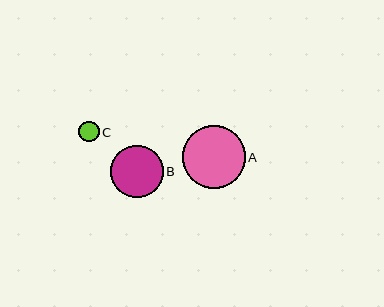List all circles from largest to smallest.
From largest to smallest: A, B, C.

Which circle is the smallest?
Circle C is the smallest with a size of approximately 20 pixels.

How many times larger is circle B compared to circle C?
Circle B is approximately 2.6 times the size of circle C.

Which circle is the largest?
Circle A is the largest with a size of approximately 63 pixels.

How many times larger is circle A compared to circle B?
Circle A is approximately 1.2 times the size of circle B.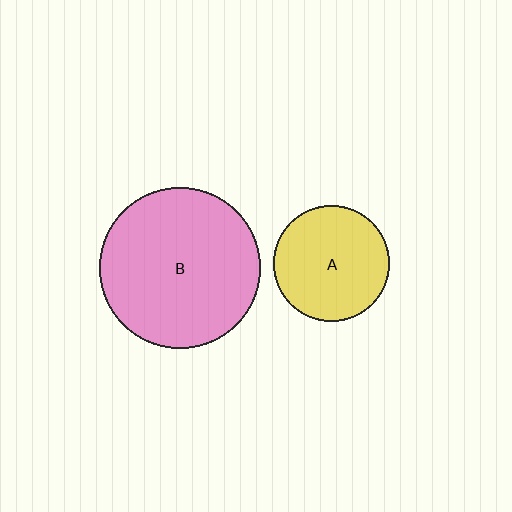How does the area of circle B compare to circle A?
Approximately 1.9 times.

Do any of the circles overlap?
No, none of the circles overlap.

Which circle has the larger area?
Circle B (pink).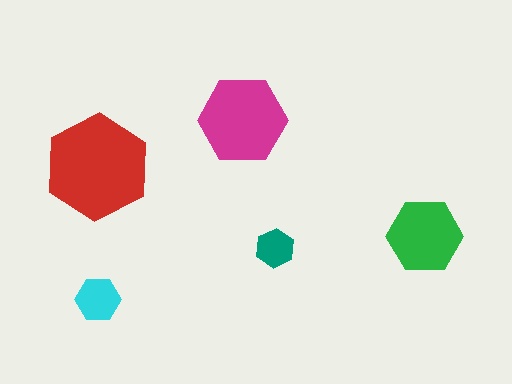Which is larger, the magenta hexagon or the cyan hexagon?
The magenta one.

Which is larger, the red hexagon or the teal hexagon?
The red one.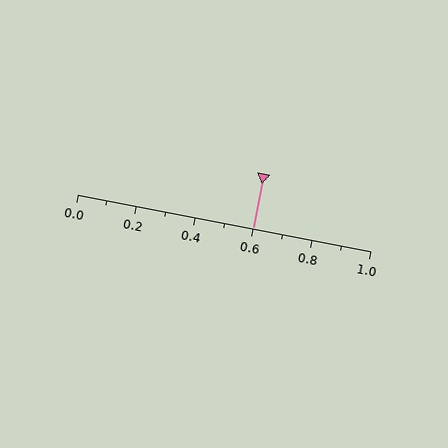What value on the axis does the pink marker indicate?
The marker indicates approximately 0.6.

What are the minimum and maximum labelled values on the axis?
The axis runs from 0.0 to 1.0.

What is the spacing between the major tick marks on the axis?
The major ticks are spaced 0.2 apart.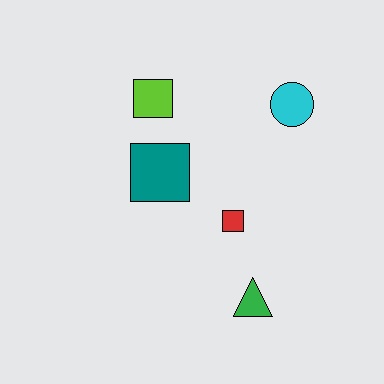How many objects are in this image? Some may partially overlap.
There are 5 objects.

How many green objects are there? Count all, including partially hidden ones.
There is 1 green object.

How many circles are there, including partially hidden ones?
There is 1 circle.